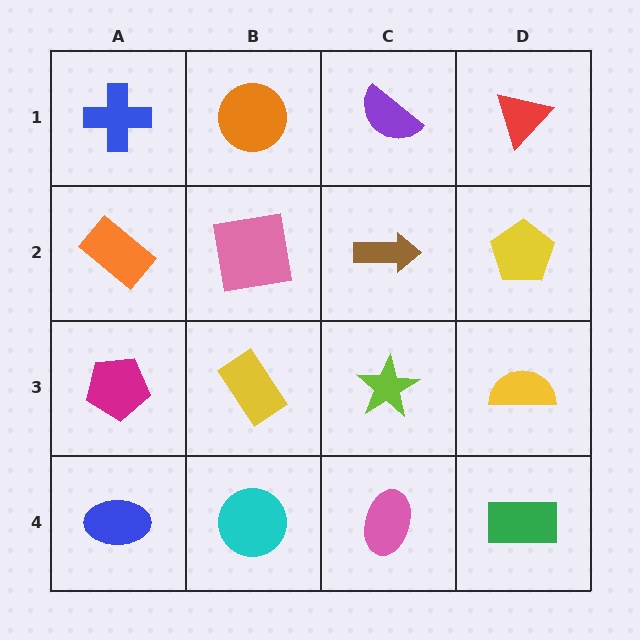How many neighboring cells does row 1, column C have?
3.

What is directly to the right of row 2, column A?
A pink square.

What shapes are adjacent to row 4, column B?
A yellow rectangle (row 3, column B), a blue ellipse (row 4, column A), a pink ellipse (row 4, column C).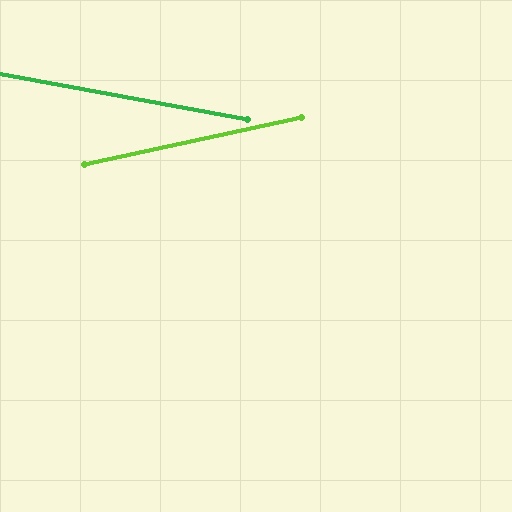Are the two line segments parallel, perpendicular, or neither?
Neither parallel nor perpendicular — they differ by about 22°.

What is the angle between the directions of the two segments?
Approximately 22 degrees.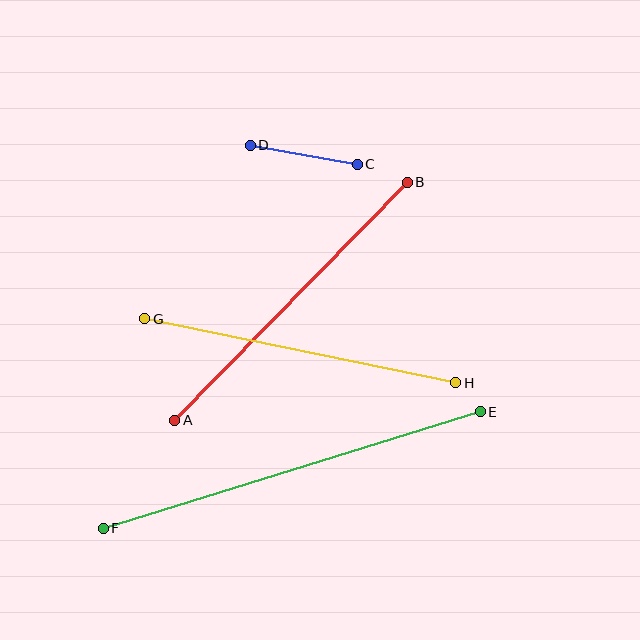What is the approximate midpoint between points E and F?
The midpoint is at approximately (292, 470) pixels.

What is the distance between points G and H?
The distance is approximately 318 pixels.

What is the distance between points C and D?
The distance is approximately 109 pixels.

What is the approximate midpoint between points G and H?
The midpoint is at approximately (300, 351) pixels.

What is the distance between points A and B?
The distance is approximately 333 pixels.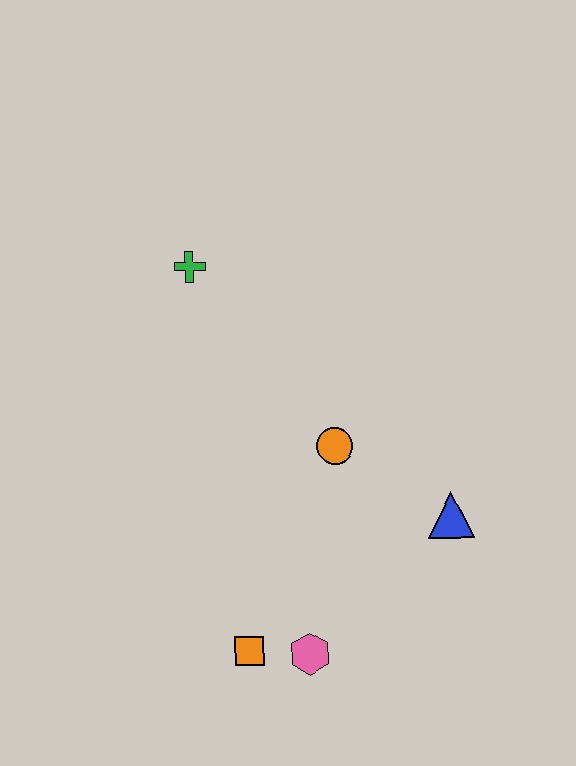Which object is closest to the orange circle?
The blue triangle is closest to the orange circle.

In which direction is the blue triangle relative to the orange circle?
The blue triangle is to the right of the orange circle.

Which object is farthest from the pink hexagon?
The green cross is farthest from the pink hexagon.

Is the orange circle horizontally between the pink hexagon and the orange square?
No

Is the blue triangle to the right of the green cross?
Yes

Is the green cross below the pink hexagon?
No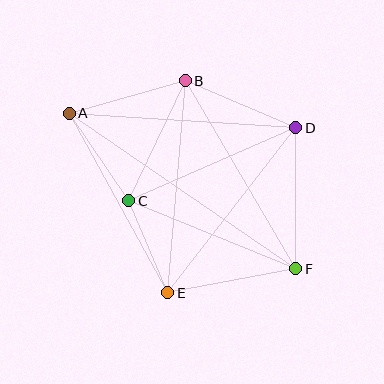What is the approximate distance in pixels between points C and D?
The distance between C and D is approximately 182 pixels.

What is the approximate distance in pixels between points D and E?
The distance between D and E is approximately 209 pixels.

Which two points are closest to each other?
Points C and E are closest to each other.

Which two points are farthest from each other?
Points A and F are farthest from each other.